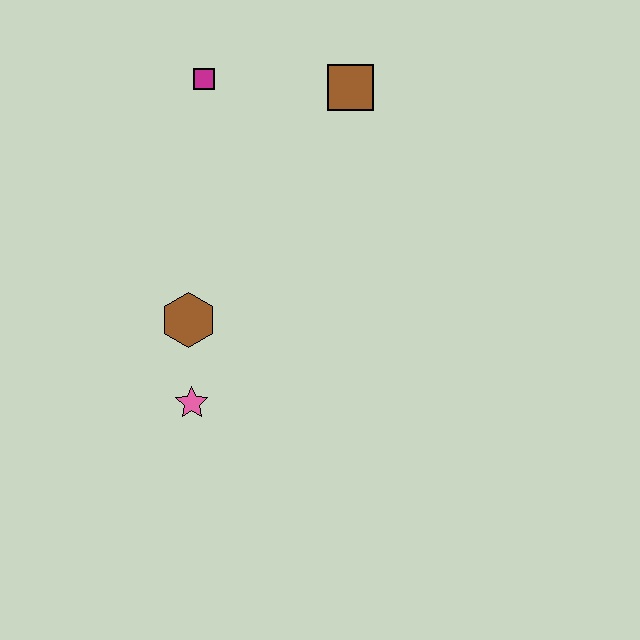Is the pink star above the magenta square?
No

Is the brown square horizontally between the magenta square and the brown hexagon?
No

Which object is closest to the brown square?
The magenta square is closest to the brown square.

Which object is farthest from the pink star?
The brown square is farthest from the pink star.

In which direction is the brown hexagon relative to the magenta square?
The brown hexagon is below the magenta square.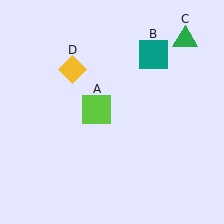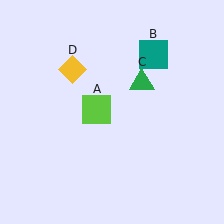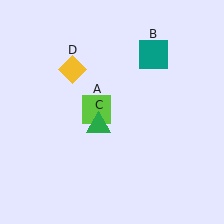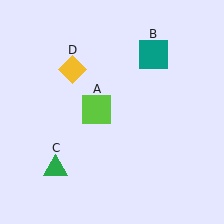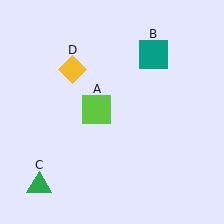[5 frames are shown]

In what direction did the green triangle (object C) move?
The green triangle (object C) moved down and to the left.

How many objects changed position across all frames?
1 object changed position: green triangle (object C).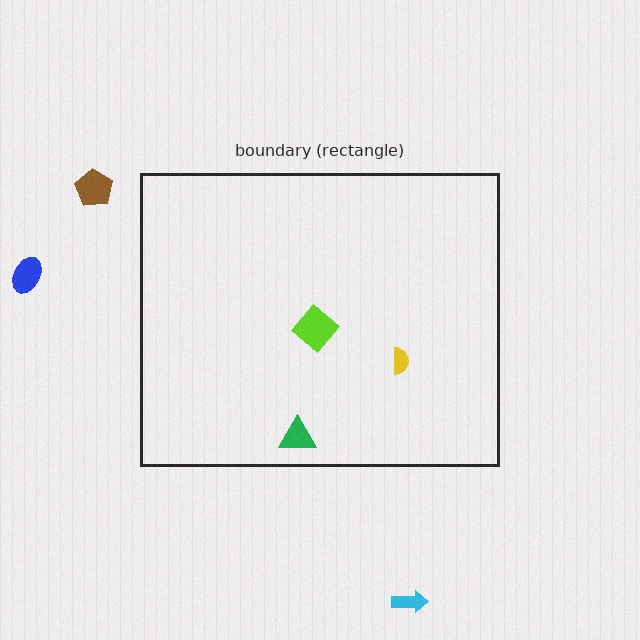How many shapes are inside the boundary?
3 inside, 3 outside.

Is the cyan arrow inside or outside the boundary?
Outside.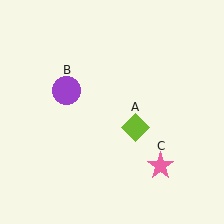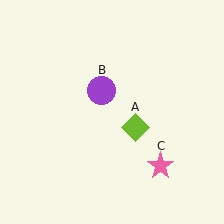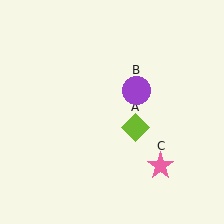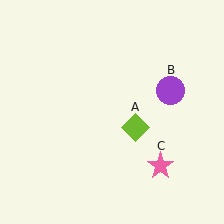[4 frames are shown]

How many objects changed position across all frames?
1 object changed position: purple circle (object B).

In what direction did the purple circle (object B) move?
The purple circle (object B) moved right.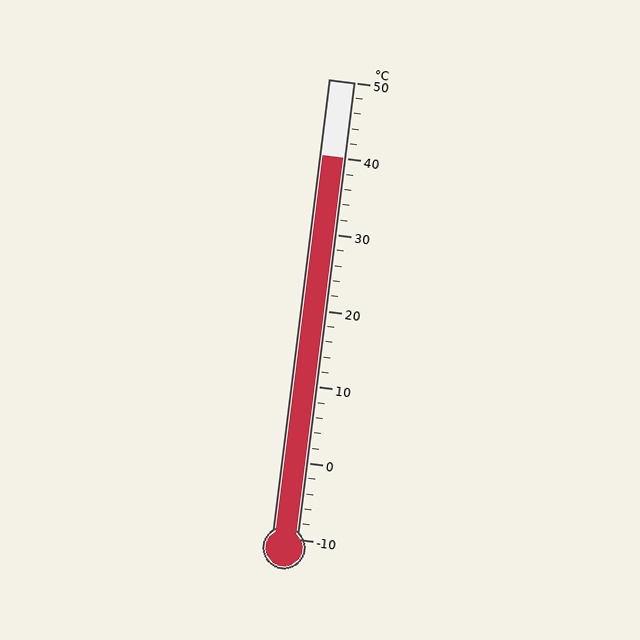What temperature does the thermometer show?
The thermometer shows approximately 40°C.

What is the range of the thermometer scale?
The thermometer scale ranges from -10°C to 50°C.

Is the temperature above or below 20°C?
The temperature is above 20°C.